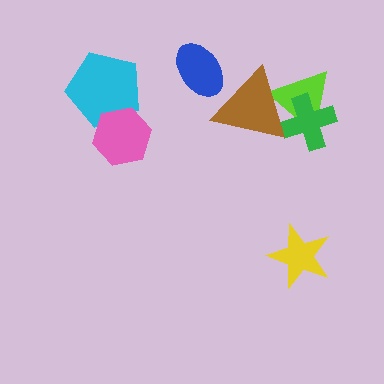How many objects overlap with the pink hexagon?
1 object overlaps with the pink hexagon.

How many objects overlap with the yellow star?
0 objects overlap with the yellow star.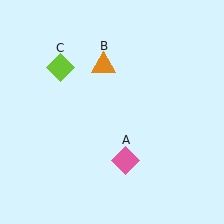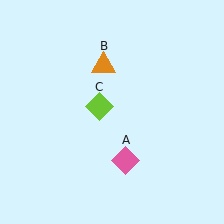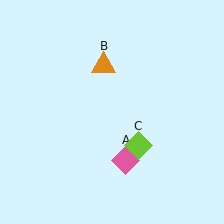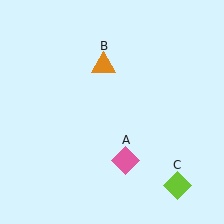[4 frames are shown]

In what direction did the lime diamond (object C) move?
The lime diamond (object C) moved down and to the right.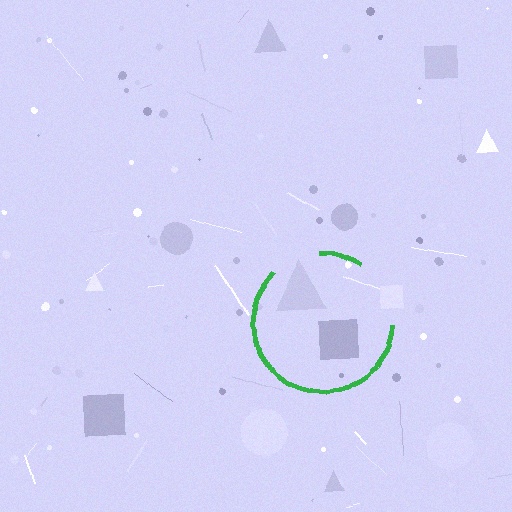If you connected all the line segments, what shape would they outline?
They would outline a circle.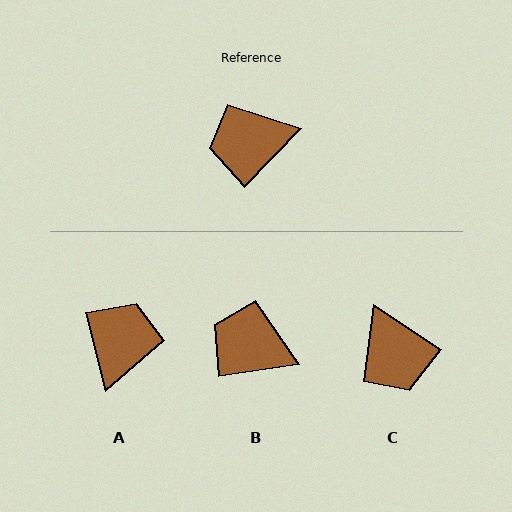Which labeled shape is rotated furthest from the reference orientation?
A, about 122 degrees away.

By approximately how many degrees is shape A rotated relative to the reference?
Approximately 122 degrees clockwise.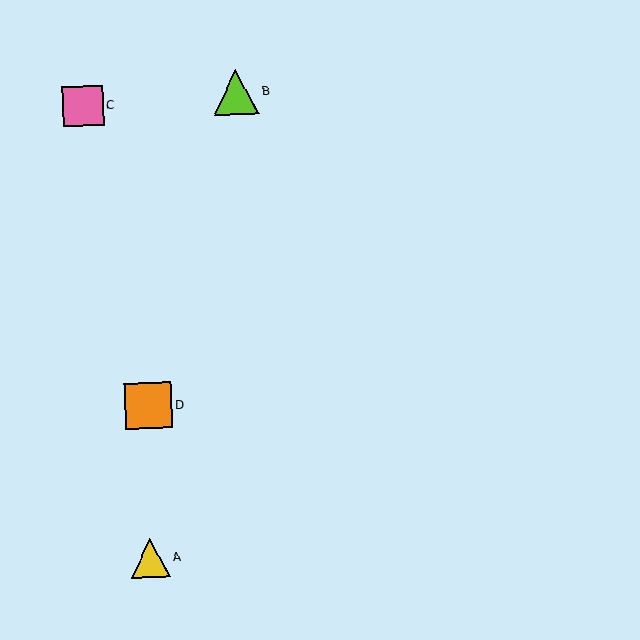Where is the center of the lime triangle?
The center of the lime triangle is at (236, 92).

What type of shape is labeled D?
Shape D is an orange square.